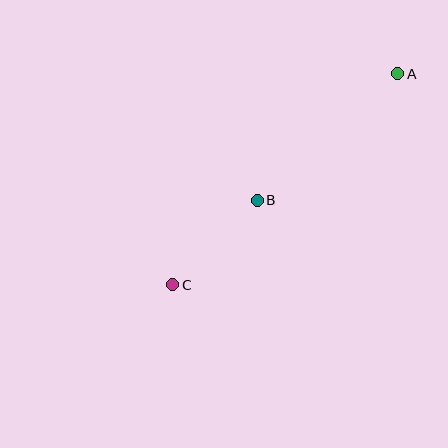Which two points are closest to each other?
Points B and C are closest to each other.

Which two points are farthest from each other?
Points A and C are farthest from each other.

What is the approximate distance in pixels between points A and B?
The distance between A and B is approximately 189 pixels.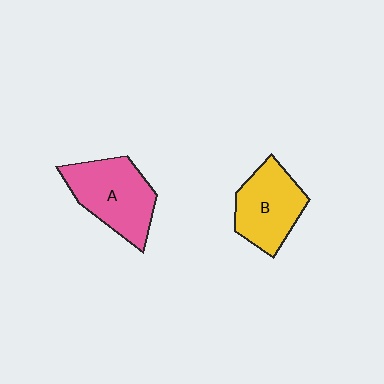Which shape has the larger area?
Shape A (pink).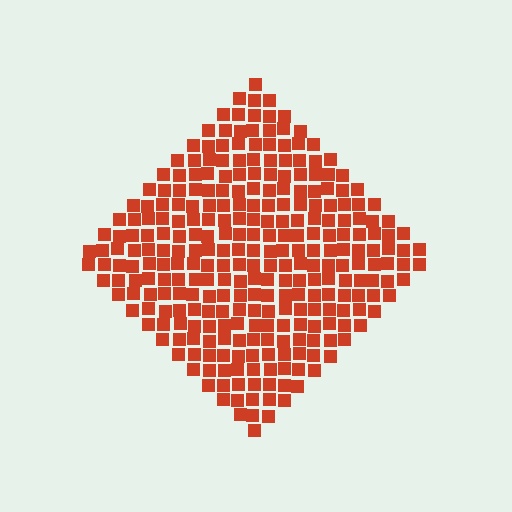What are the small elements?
The small elements are squares.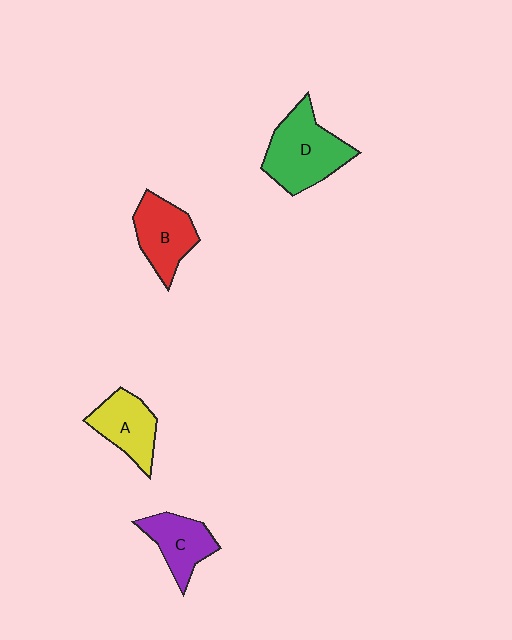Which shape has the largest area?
Shape D (green).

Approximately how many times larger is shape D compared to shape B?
Approximately 1.4 times.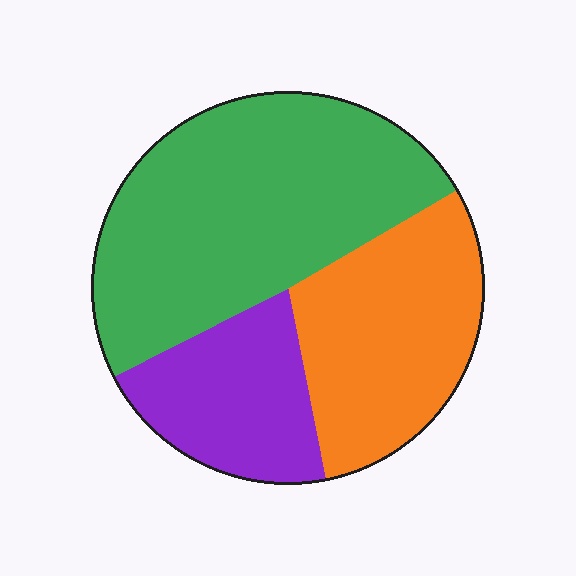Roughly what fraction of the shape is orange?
Orange covers 30% of the shape.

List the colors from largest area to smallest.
From largest to smallest: green, orange, purple.